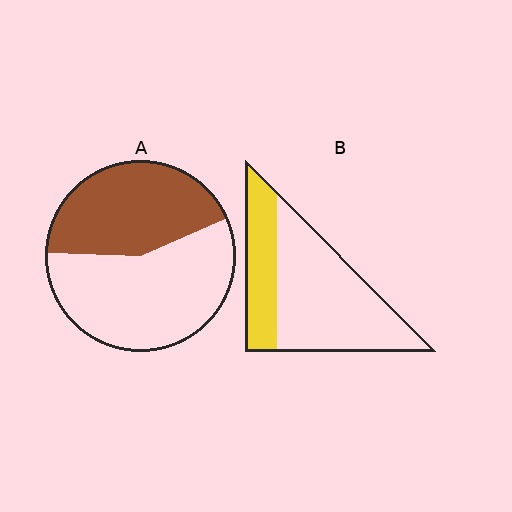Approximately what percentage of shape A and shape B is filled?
A is approximately 45% and B is approximately 30%.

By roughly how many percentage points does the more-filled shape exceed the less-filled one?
By roughly 10 percentage points (A over B).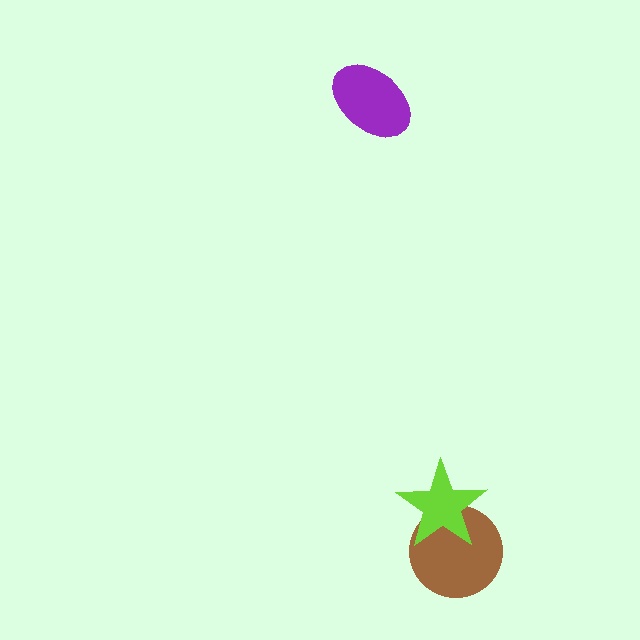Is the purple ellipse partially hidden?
No, no other shape covers it.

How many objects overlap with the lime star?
1 object overlaps with the lime star.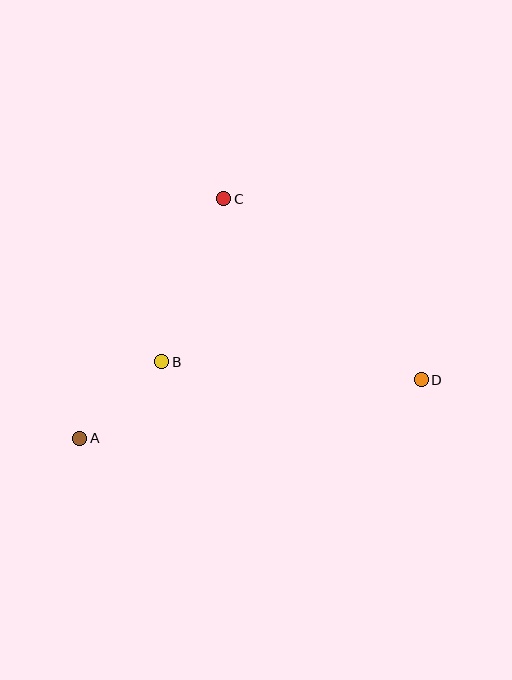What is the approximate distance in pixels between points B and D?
The distance between B and D is approximately 260 pixels.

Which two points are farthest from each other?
Points A and D are farthest from each other.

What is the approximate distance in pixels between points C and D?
The distance between C and D is approximately 268 pixels.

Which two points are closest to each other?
Points A and B are closest to each other.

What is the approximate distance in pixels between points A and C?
The distance between A and C is approximately 279 pixels.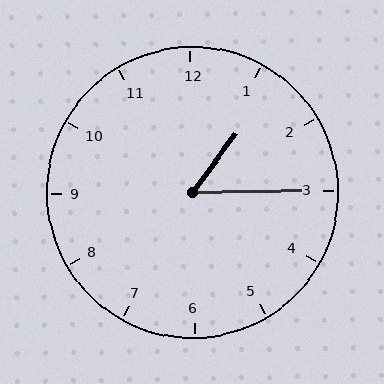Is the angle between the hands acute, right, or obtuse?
It is acute.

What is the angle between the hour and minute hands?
Approximately 52 degrees.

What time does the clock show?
1:15.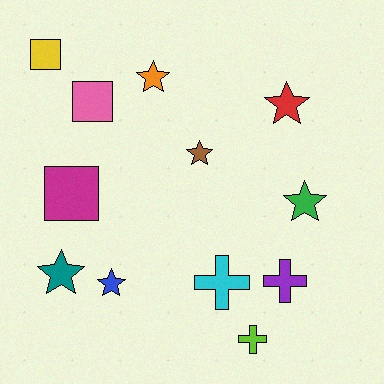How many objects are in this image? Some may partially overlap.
There are 12 objects.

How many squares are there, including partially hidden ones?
There are 3 squares.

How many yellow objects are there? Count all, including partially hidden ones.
There is 1 yellow object.